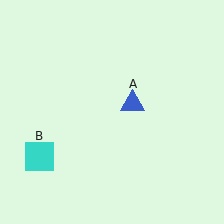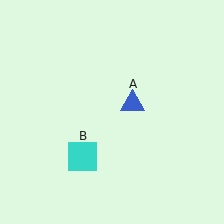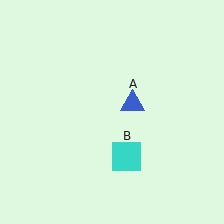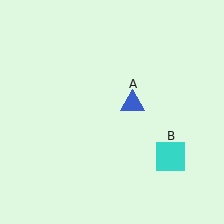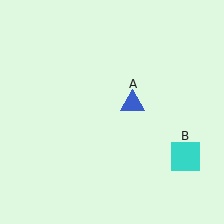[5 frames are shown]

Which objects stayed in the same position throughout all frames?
Blue triangle (object A) remained stationary.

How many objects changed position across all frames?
1 object changed position: cyan square (object B).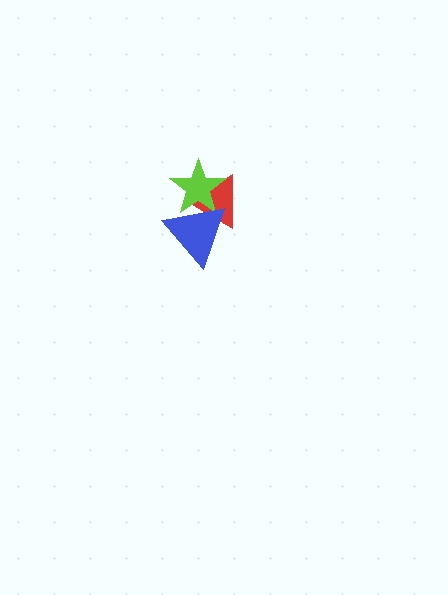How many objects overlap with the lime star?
2 objects overlap with the lime star.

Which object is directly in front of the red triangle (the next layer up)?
The lime star is directly in front of the red triangle.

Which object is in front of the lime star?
The blue triangle is in front of the lime star.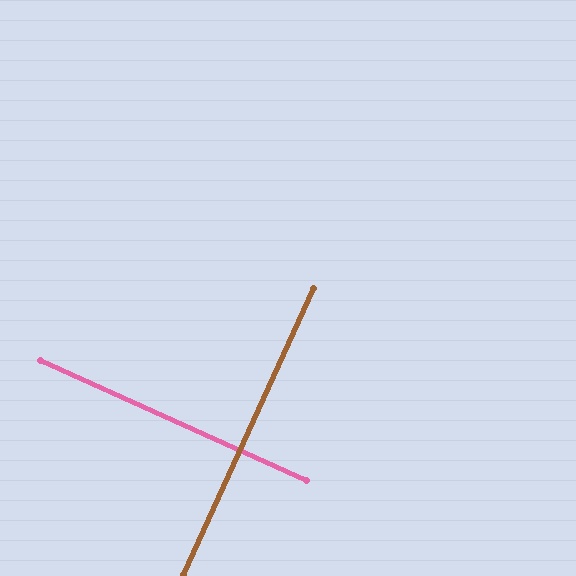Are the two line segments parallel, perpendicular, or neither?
Perpendicular — they meet at approximately 90°.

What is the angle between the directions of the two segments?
Approximately 90 degrees.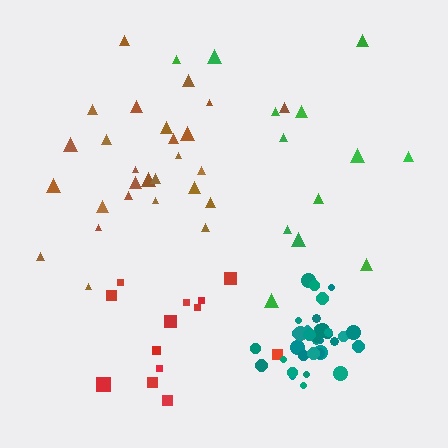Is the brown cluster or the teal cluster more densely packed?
Teal.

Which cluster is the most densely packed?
Teal.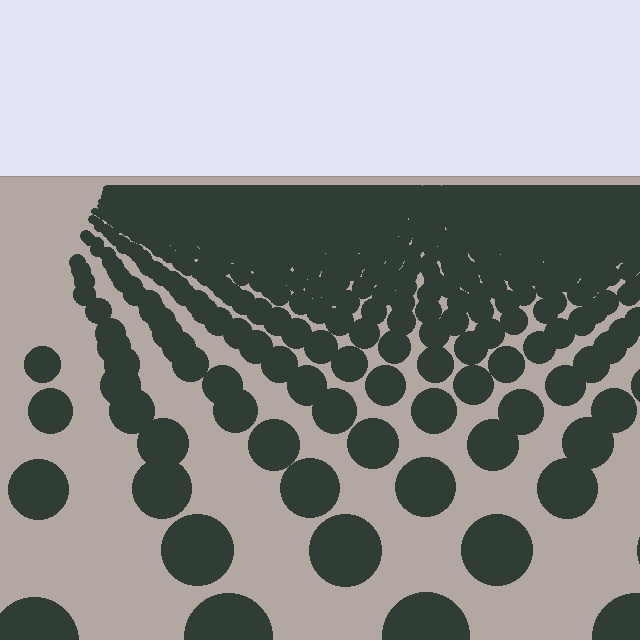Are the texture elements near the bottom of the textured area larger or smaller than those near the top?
Larger. Near the bottom, elements are closer to the viewer and appear at a bigger on-screen size.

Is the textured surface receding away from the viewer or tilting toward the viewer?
The surface is receding away from the viewer. Texture elements get smaller and denser toward the top.